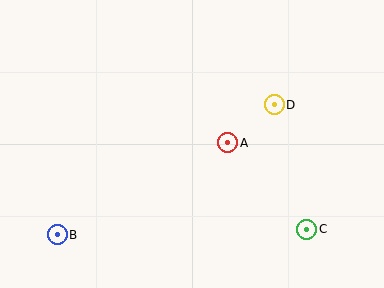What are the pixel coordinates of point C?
Point C is at (307, 229).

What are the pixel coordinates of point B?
Point B is at (57, 235).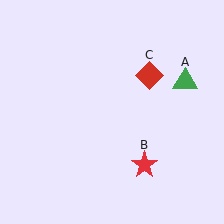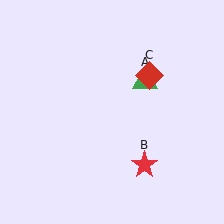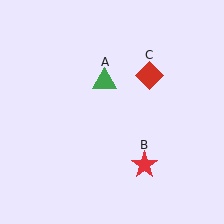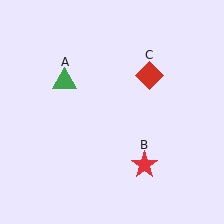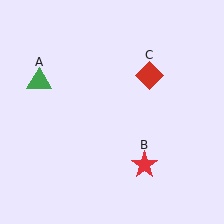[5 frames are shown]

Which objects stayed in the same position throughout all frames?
Red star (object B) and red diamond (object C) remained stationary.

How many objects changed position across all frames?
1 object changed position: green triangle (object A).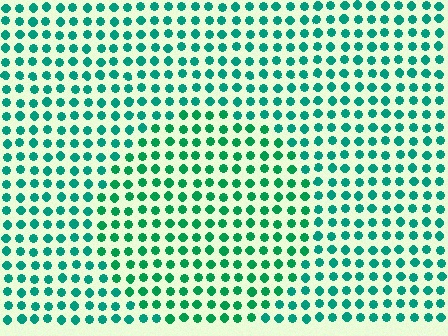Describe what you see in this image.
The image is filled with small teal elements in a uniform arrangement. A circle-shaped region is visible where the elements are tinted to a slightly different hue, forming a subtle color boundary.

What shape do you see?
I see a circle.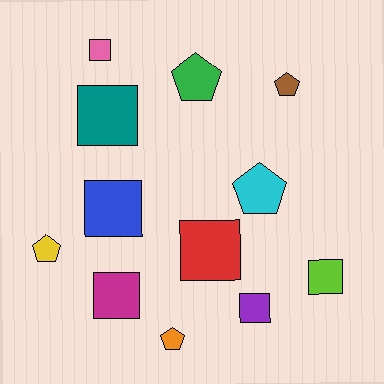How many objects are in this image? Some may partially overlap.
There are 12 objects.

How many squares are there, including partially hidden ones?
There are 7 squares.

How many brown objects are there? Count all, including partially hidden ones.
There is 1 brown object.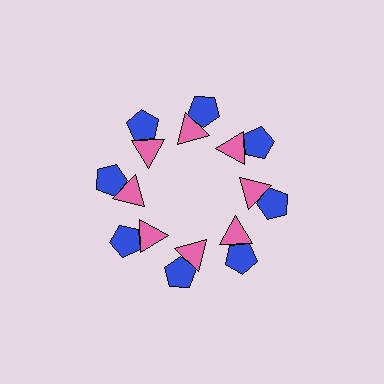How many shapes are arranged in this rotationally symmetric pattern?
There are 16 shapes, arranged in 8 groups of 2.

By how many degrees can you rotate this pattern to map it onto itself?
The pattern maps onto itself every 45 degrees of rotation.